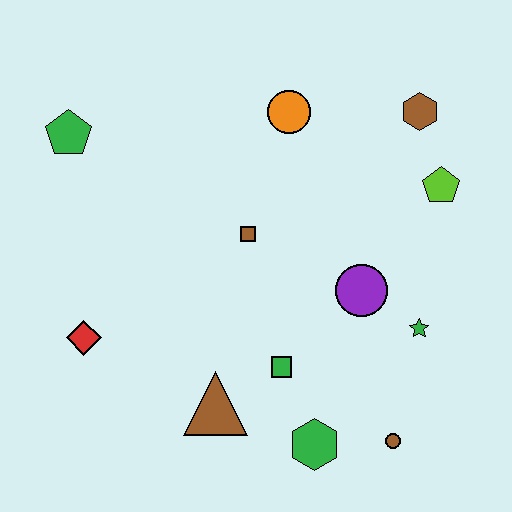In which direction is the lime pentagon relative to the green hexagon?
The lime pentagon is above the green hexagon.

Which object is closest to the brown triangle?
The green square is closest to the brown triangle.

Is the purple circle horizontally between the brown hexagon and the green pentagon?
Yes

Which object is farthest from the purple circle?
The green pentagon is farthest from the purple circle.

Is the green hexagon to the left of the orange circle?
No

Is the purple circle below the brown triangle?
No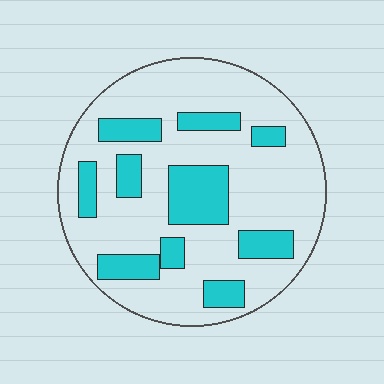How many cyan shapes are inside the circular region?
10.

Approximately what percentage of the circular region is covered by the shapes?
Approximately 25%.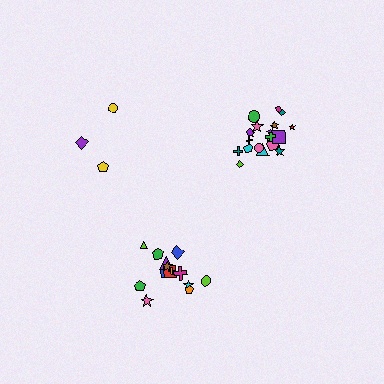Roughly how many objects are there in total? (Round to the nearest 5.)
Roughly 40 objects in total.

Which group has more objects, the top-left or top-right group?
The top-right group.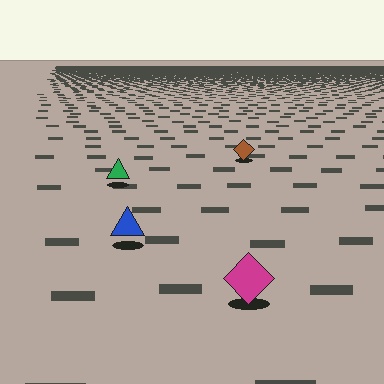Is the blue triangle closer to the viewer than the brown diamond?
Yes. The blue triangle is closer — you can tell from the texture gradient: the ground texture is coarser near it.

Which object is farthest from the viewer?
The brown diamond is farthest from the viewer. It appears smaller and the ground texture around it is denser.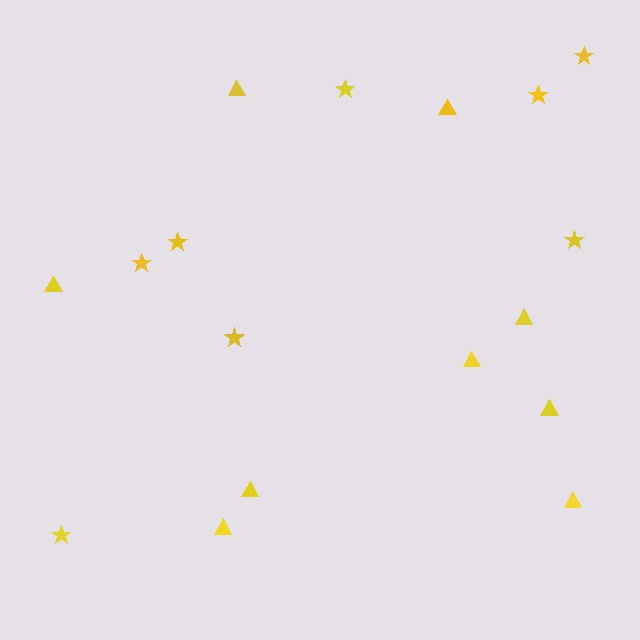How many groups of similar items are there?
There are 2 groups: one group of stars (8) and one group of triangles (9).